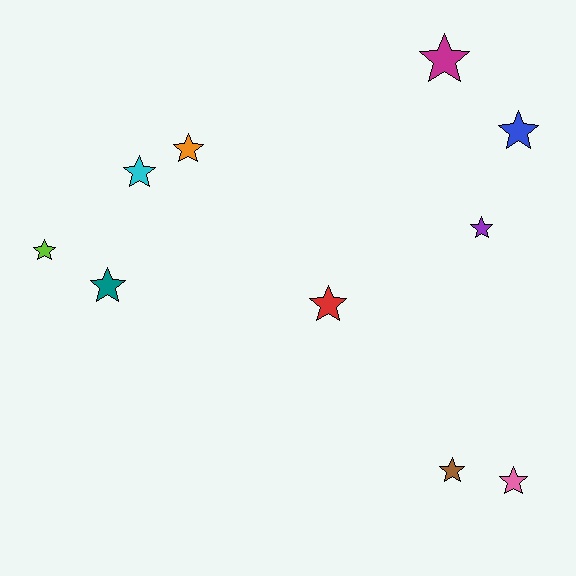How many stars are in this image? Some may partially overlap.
There are 10 stars.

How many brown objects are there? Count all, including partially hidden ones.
There is 1 brown object.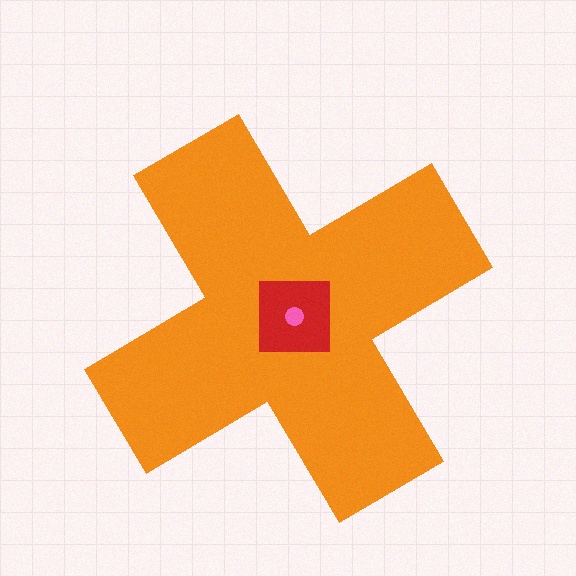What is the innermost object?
The pink circle.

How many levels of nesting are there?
3.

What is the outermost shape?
The orange cross.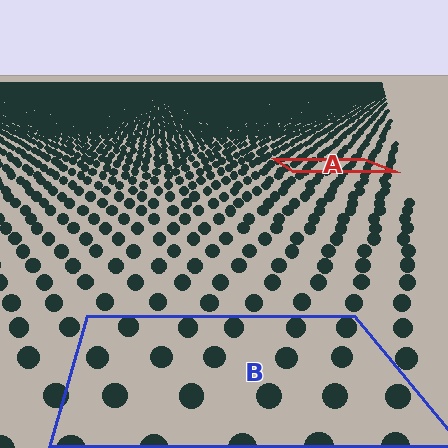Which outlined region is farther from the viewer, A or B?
Region A is farther from the viewer — the texture elements inside it appear smaller and more densely packed.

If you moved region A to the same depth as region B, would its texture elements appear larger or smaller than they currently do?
They would appear larger. At a closer depth, the same texture elements are projected at a bigger on-screen size.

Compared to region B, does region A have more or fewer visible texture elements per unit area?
Region A has more texture elements per unit area — they are packed more densely because it is farther away.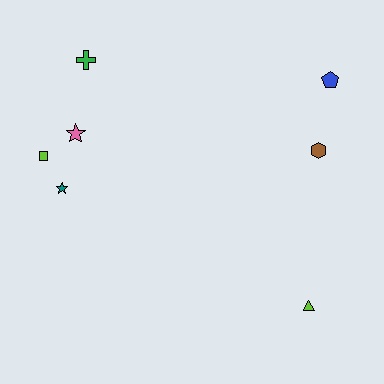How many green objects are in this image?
There is 1 green object.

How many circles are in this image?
There are no circles.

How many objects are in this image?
There are 7 objects.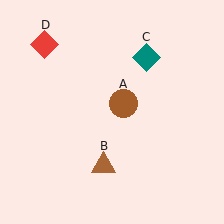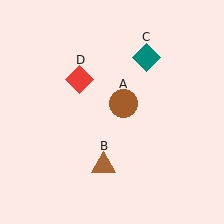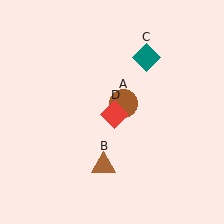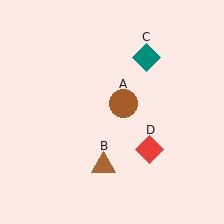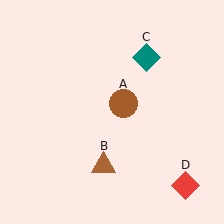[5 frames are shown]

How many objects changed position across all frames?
1 object changed position: red diamond (object D).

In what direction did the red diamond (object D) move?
The red diamond (object D) moved down and to the right.